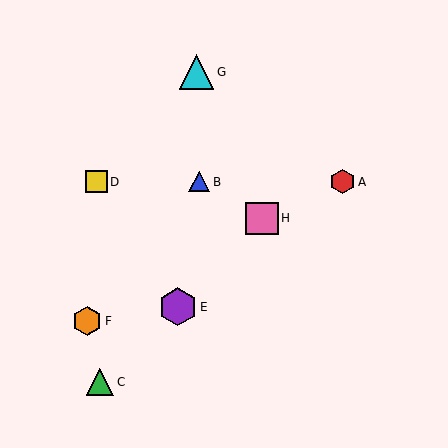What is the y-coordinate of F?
Object F is at y≈321.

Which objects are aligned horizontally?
Objects A, B, D are aligned horizontally.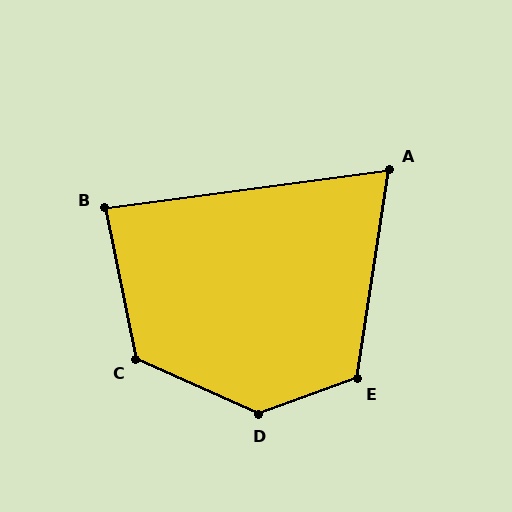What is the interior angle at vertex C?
Approximately 126 degrees (obtuse).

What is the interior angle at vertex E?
Approximately 119 degrees (obtuse).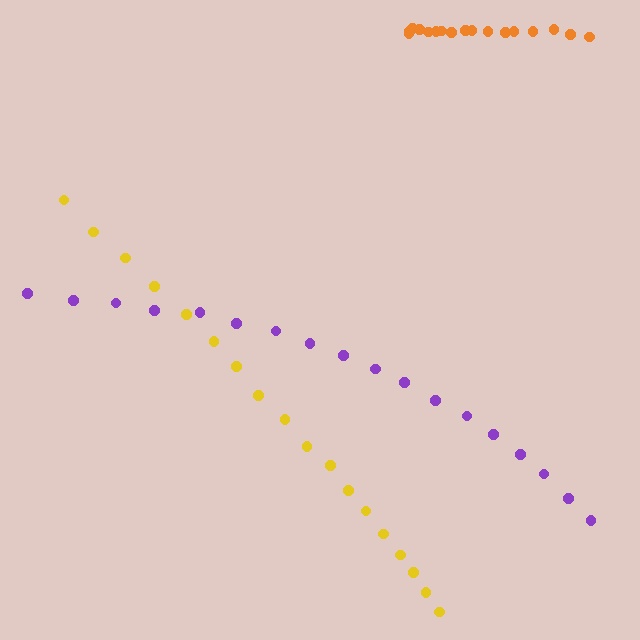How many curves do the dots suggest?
There are 3 distinct paths.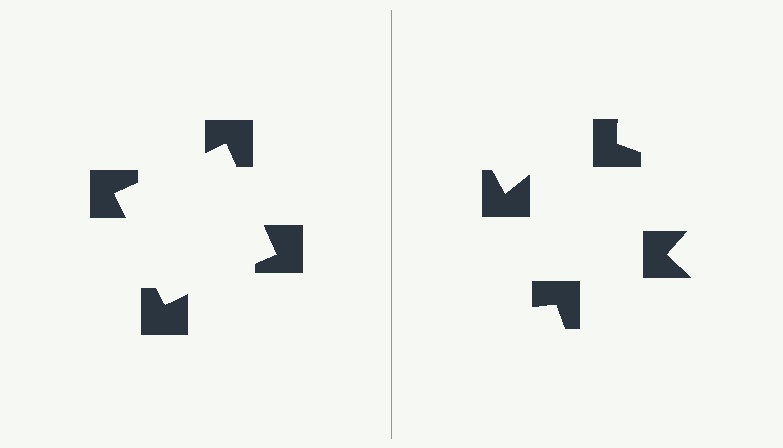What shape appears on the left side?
An illusory square.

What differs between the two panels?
The notched squares are positioned identically on both sides; only the wedge orientations differ. On the left they align to a square; on the right they are misaligned.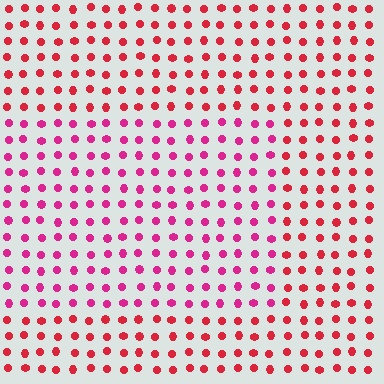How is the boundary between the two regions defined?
The boundary is defined purely by a slight shift in hue (about 28 degrees). Spacing, size, and orientation are identical on both sides.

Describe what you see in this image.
The image is filled with small red elements in a uniform arrangement. A rectangle-shaped region is visible where the elements are tinted to a slightly different hue, forming a subtle color boundary.